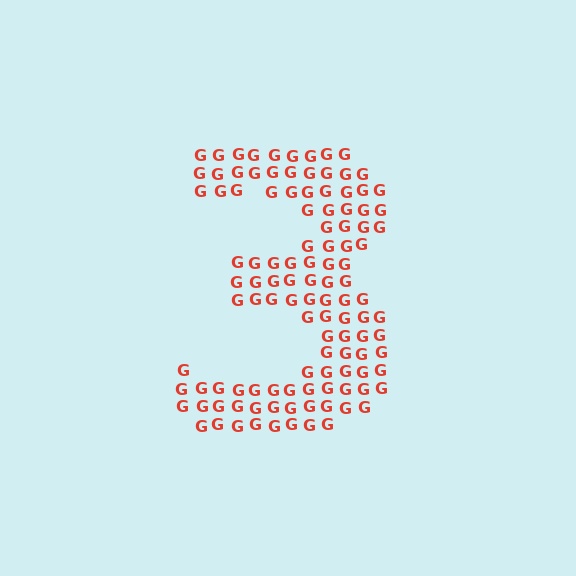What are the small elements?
The small elements are letter G's.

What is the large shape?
The large shape is the digit 3.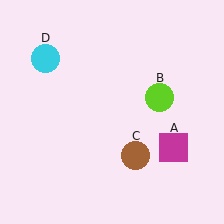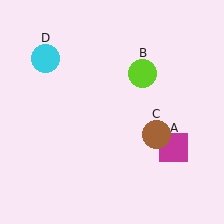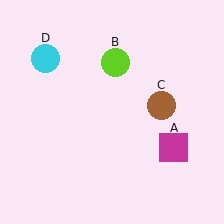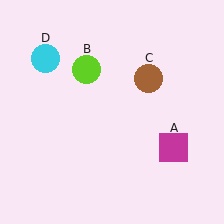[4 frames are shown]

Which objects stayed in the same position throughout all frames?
Magenta square (object A) and cyan circle (object D) remained stationary.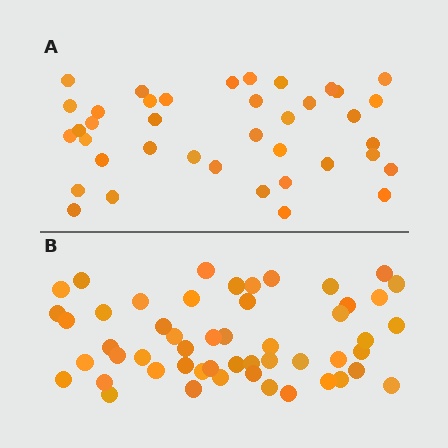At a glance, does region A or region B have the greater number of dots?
Region B (the bottom region) has more dots.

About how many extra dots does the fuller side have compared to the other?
Region B has approximately 15 more dots than region A.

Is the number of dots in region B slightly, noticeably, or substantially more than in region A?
Region B has noticeably more, but not dramatically so. The ratio is roughly 1.3 to 1.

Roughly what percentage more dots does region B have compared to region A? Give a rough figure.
About 35% more.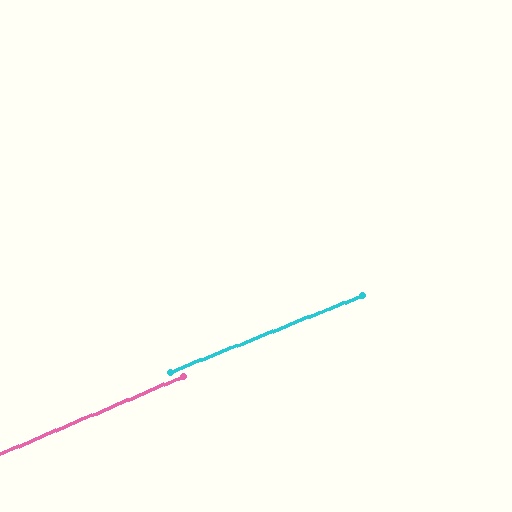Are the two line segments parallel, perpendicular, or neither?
Parallel — their directions differ by only 1.4°.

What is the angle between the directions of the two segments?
Approximately 1 degree.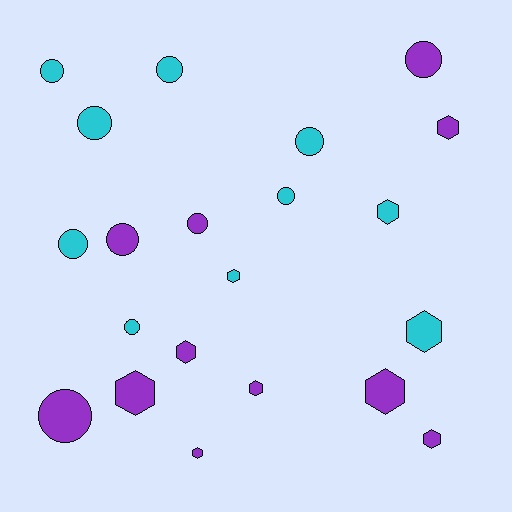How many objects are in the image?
There are 21 objects.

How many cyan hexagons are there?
There are 3 cyan hexagons.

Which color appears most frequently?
Purple, with 11 objects.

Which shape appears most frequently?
Circle, with 11 objects.